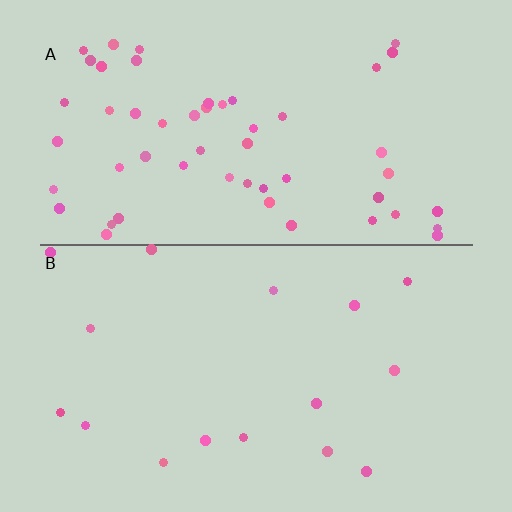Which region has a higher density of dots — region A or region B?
A (the top).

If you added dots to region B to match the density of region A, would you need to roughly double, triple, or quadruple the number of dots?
Approximately triple.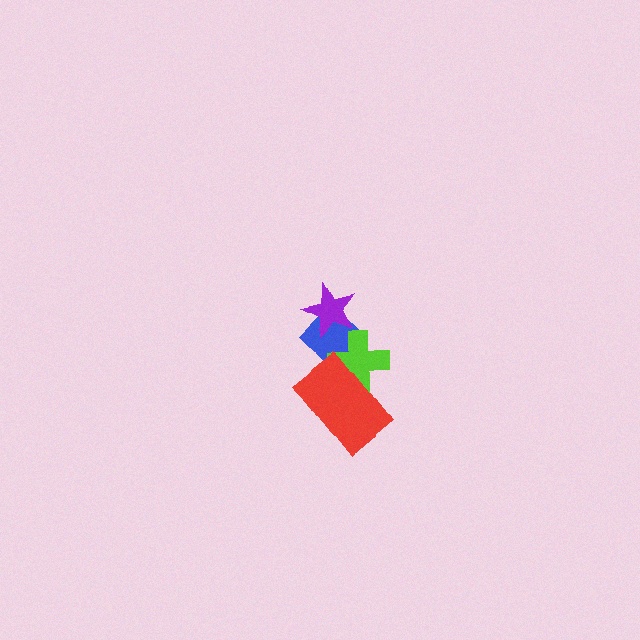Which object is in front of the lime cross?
The red rectangle is in front of the lime cross.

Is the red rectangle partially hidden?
No, no other shape covers it.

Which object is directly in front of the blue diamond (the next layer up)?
The lime cross is directly in front of the blue diamond.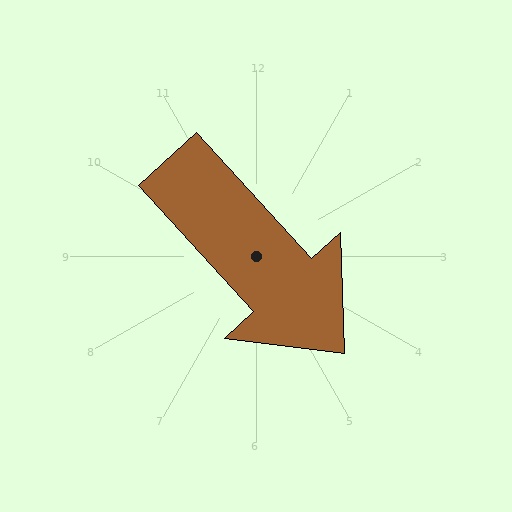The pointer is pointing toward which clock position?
Roughly 5 o'clock.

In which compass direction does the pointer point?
Southeast.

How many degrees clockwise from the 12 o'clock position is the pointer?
Approximately 138 degrees.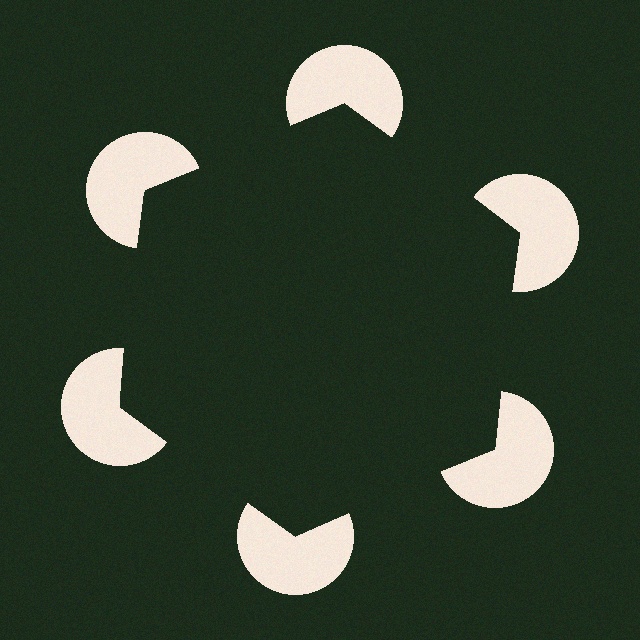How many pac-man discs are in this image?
There are 6 — one at each vertex of the illusory hexagon.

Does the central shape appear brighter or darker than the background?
It typically appears slightly darker than the background, even though no actual brightness change is drawn.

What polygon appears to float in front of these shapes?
An illusory hexagon — its edges are inferred from the aligned wedge cuts in the pac-man discs, not physically drawn.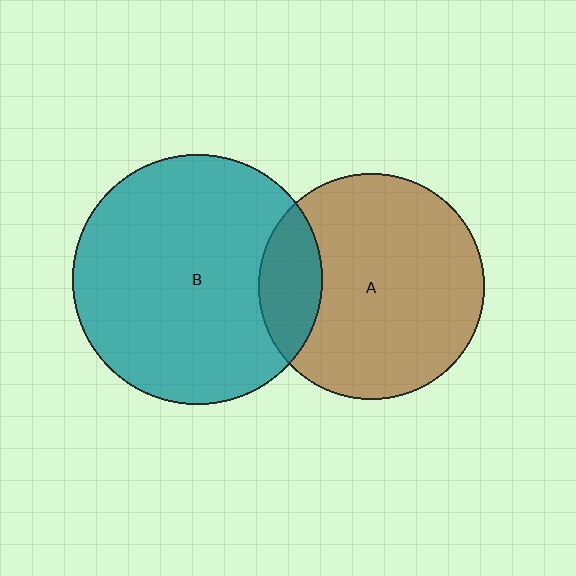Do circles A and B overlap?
Yes.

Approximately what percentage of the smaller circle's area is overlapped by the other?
Approximately 20%.